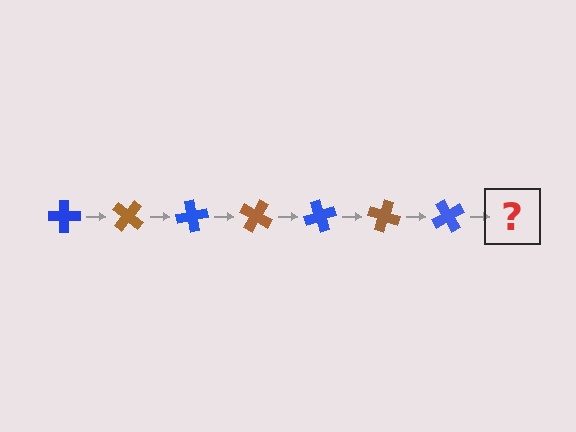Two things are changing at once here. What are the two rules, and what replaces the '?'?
The two rules are that it rotates 40 degrees each step and the color cycles through blue and brown. The '?' should be a brown cross, rotated 280 degrees from the start.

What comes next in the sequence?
The next element should be a brown cross, rotated 280 degrees from the start.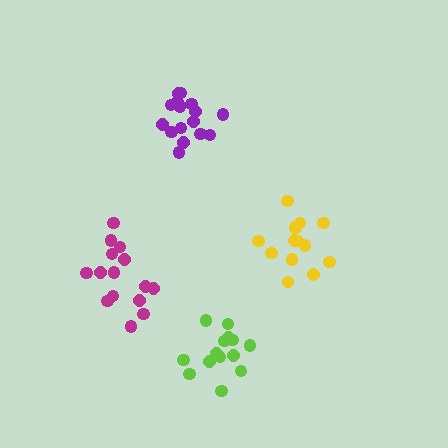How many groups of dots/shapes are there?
There are 4 groups.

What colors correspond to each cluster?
The clusters are colored: yellow, magenta, purple, lime.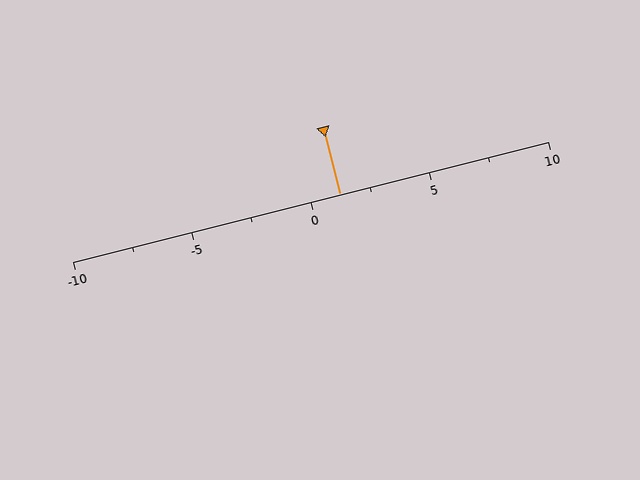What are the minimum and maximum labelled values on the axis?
The axis runs from -10 to 10.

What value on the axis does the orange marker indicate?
The marker indicates approximately 1.2.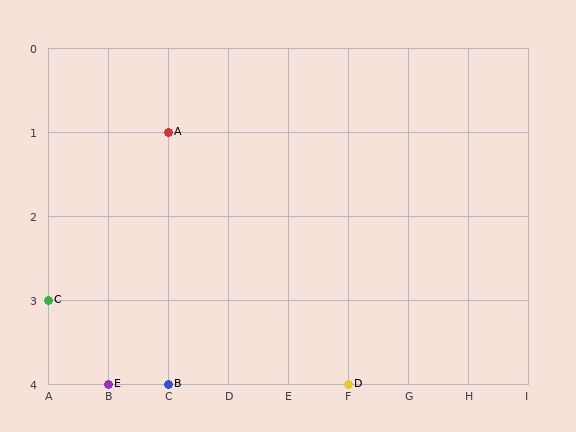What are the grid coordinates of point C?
Point C is at grid coordinates (A, 3).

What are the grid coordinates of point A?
Point A is at grid coordinates (C, 1).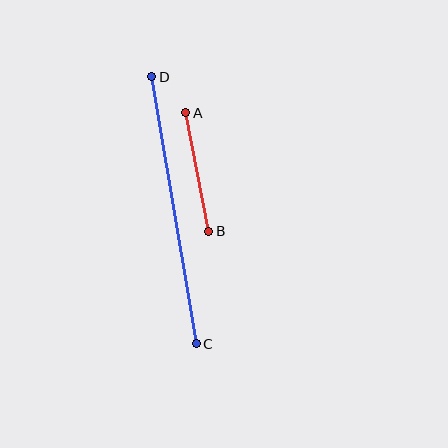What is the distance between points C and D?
The distance is approximately 271 pixels.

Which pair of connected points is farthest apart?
Points C and D are farthest apart.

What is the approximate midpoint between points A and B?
The midpoint is at approximately (197, 172) pixels.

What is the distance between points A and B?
The distance is approximately 121 pixels.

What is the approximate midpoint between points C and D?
The midpoint is at approximately (174, 210) pixels.